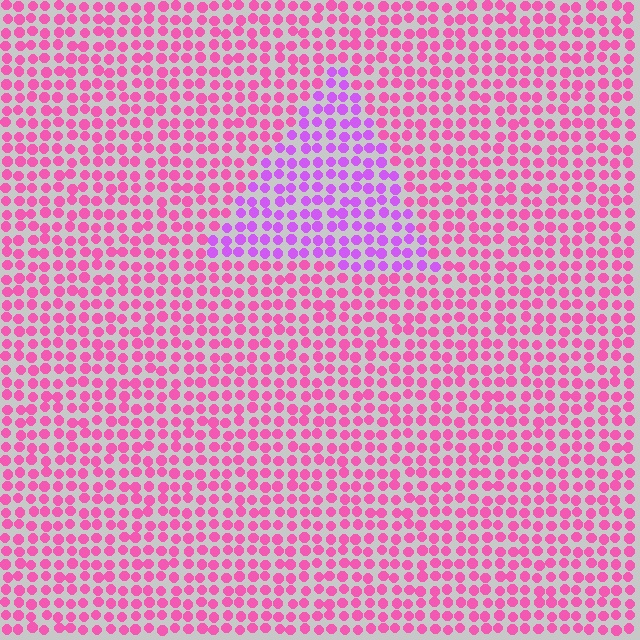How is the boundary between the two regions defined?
The boundary is defined purely by a slight shift in hue (about 39 degrees). Spacing, size, and orientation are identical on both sides.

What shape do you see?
I see a triangle.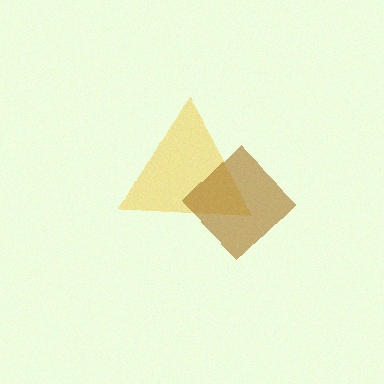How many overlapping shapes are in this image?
There are 2 overlapping shapes in the image.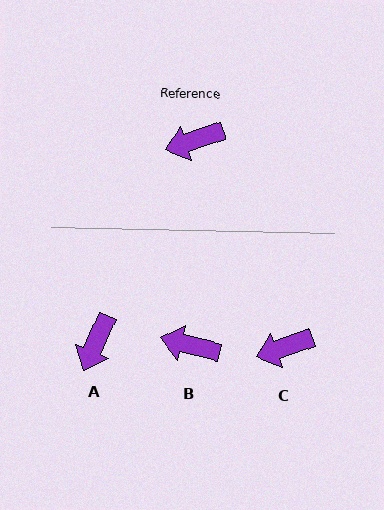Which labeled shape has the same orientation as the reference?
C.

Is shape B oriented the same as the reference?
No, it is off by about 33 degrees.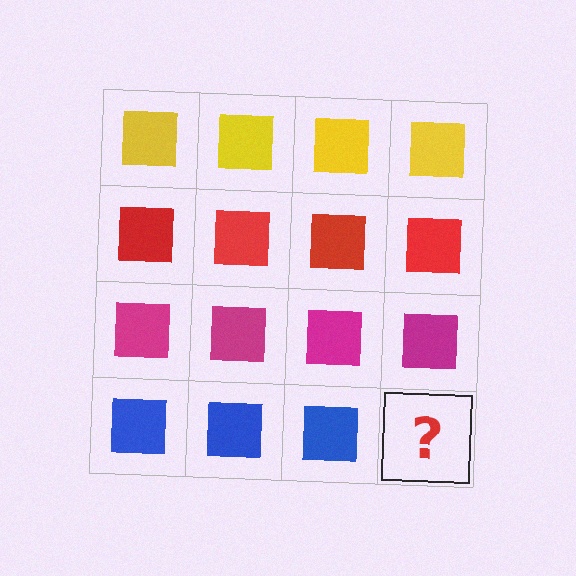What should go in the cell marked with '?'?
The missing cell should contain a blue square.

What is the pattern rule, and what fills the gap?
The rule is that each row has a consistent color. The gap should be filled with a blue square.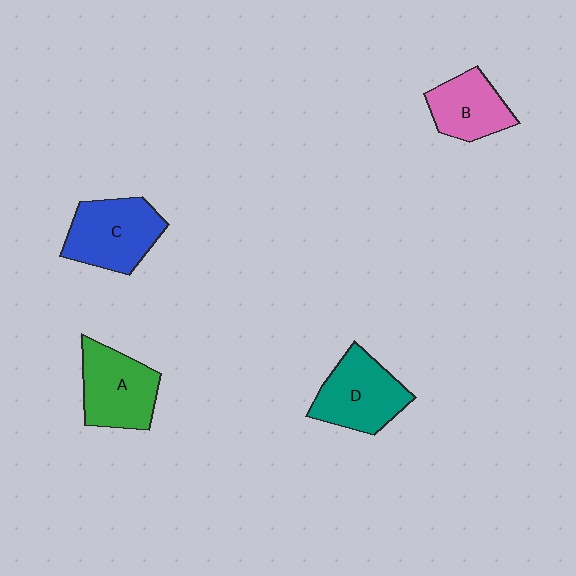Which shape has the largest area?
Shape C (blue).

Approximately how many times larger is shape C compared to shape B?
Approximately 1.3 times.